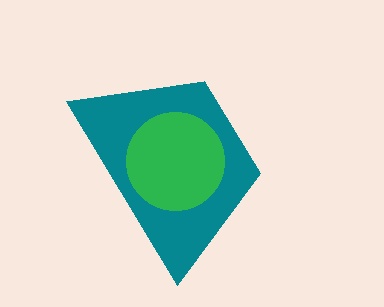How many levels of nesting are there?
2.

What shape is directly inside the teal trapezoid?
The green circle.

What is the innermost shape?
The green circle.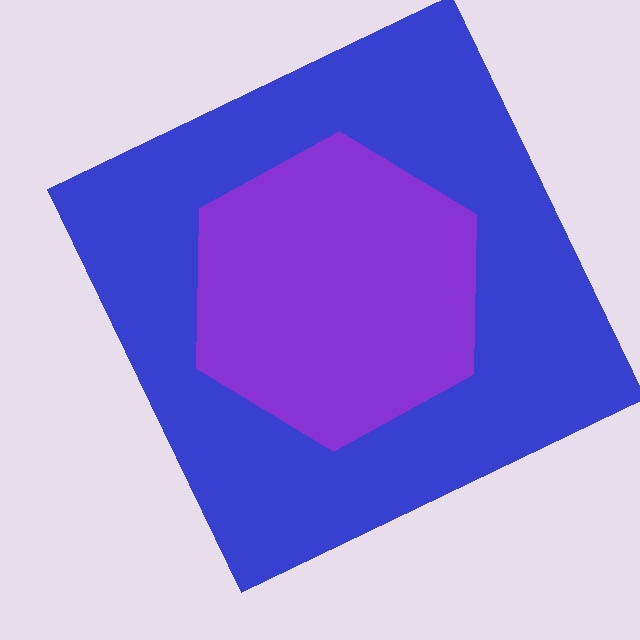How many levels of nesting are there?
2.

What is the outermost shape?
The blue square.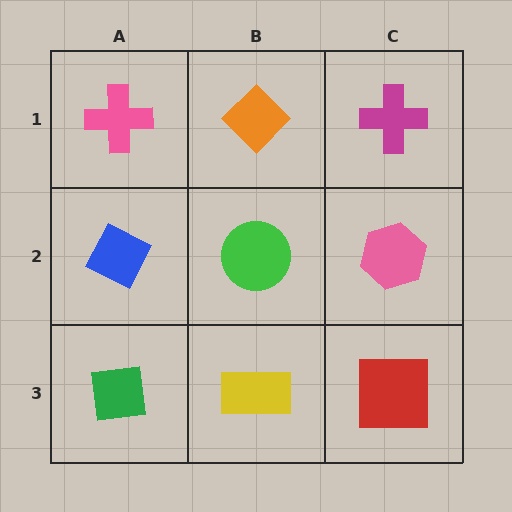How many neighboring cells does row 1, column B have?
3.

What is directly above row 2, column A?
A pink cross.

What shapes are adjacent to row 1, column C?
A pink hexagon (row 2, column C), an orange diamond (row 1, column B).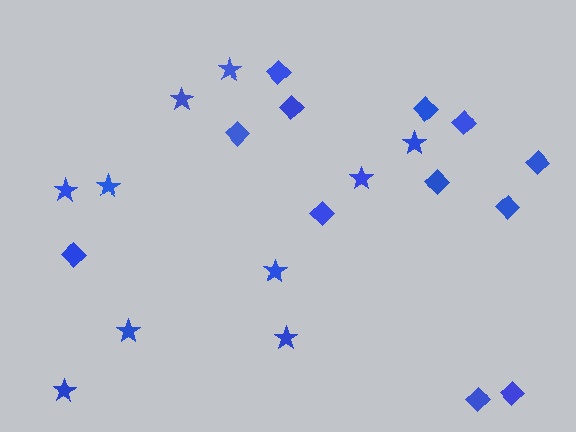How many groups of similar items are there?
There are 2 groups: one group of stars (10) and one group of diamonds (12).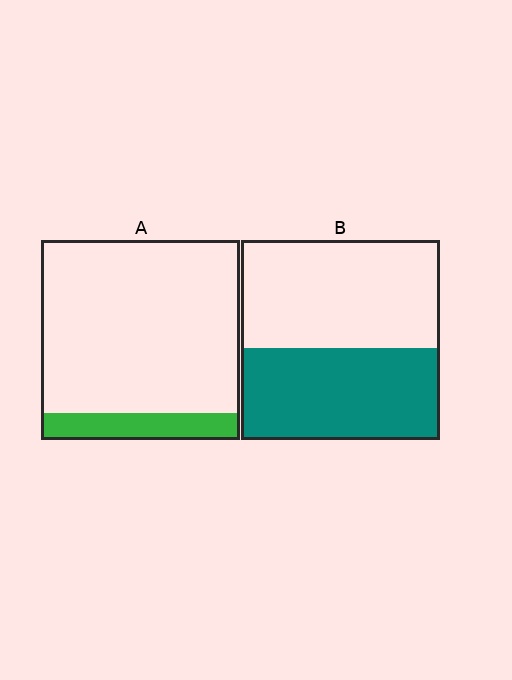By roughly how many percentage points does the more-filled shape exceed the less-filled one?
By roughly 30 percentage points (B over A).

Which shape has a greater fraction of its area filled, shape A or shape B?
Shape B.